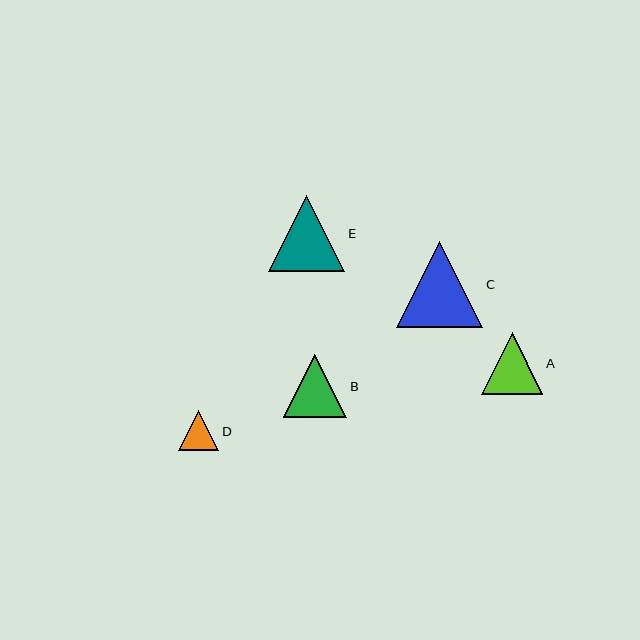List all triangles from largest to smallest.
From largest to smallest: C, E, B, A, D.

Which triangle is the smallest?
Triangle D is the smallest with a size of approximately 40 pixels.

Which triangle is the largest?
Triangle C is the largest with a size of approximately 86 pixels.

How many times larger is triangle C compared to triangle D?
Triangle C is approximately 2.2 times the size of triangle D.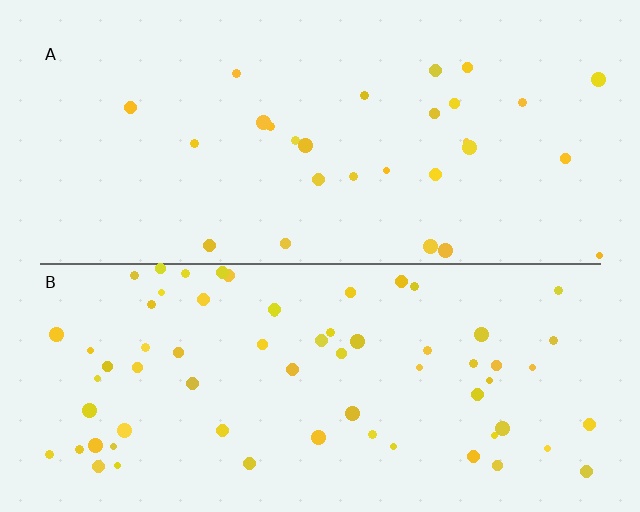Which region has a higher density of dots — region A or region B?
B (the bottom).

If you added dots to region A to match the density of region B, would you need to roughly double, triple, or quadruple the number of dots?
Approximately double.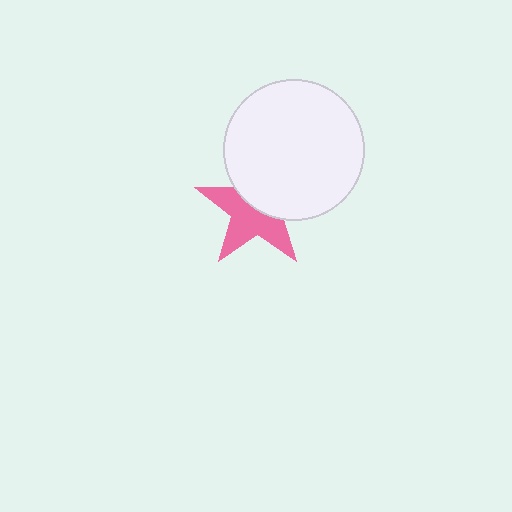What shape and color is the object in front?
The object in front is a white circle.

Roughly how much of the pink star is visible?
About half of it is visible (roughly 55%).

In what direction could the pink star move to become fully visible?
The pink star could move down. That would shift it out from behind the white circle entirely.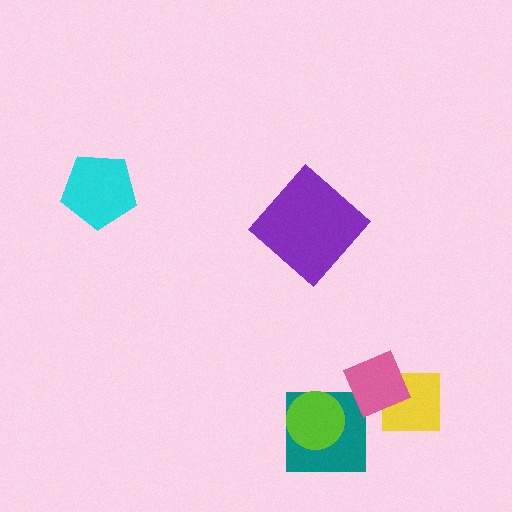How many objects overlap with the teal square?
1 object overlaps with the teal square.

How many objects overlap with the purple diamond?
0 objects overlap with the purple diamond.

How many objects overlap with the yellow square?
1 object overlaps with the yellow square.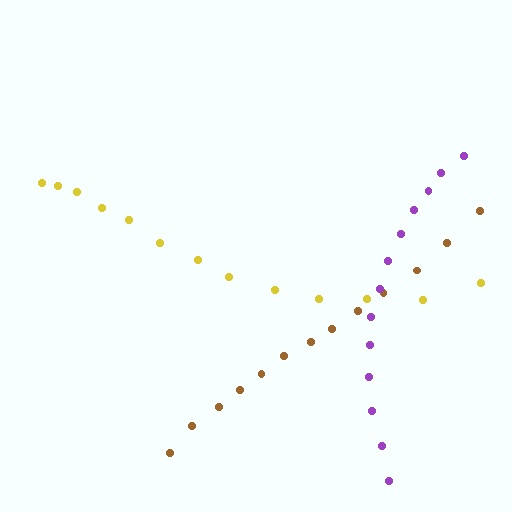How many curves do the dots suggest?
There are 3 distinct paths.